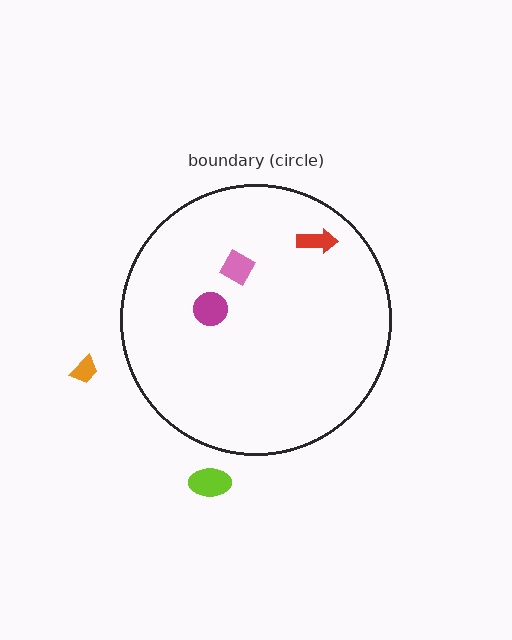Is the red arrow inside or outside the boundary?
Inside.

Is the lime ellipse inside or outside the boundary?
Outside.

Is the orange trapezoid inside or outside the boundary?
Outside.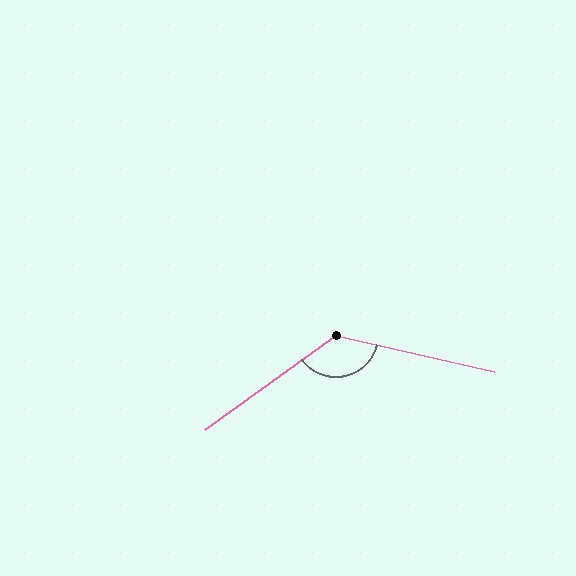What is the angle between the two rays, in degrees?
Approximately 131 degrees.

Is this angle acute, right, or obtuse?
It is obtuse.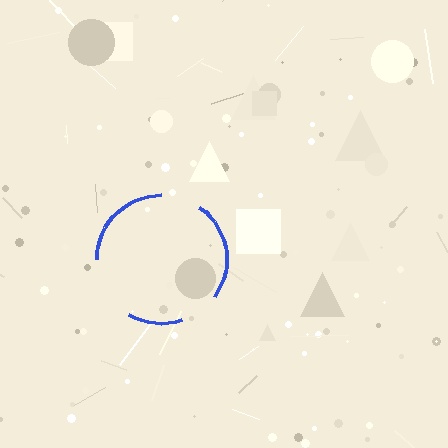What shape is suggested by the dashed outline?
The dashed outline suggests a circle.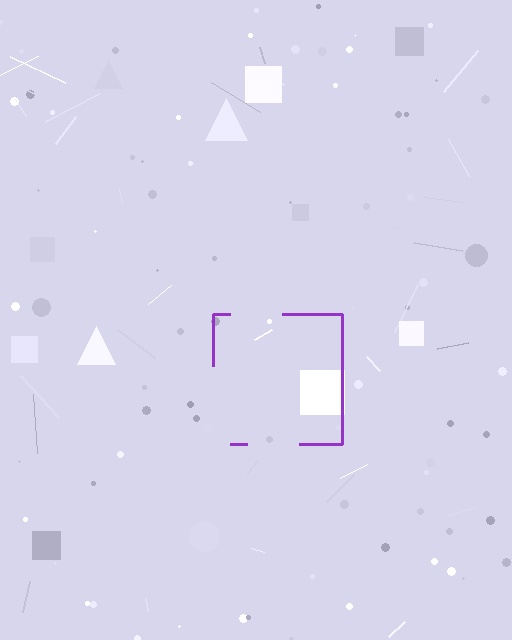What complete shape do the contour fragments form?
The contour fragments form a square.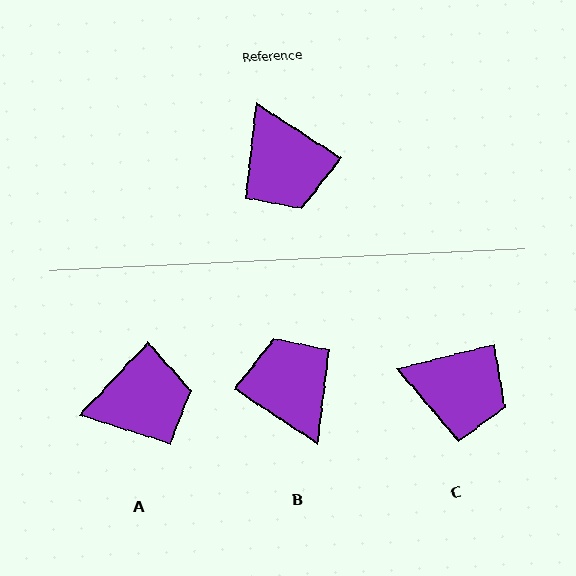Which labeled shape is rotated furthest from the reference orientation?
B, about 179 degrees away.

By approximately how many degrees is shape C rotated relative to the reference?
Approximately 47 degrees counter-clockwise.